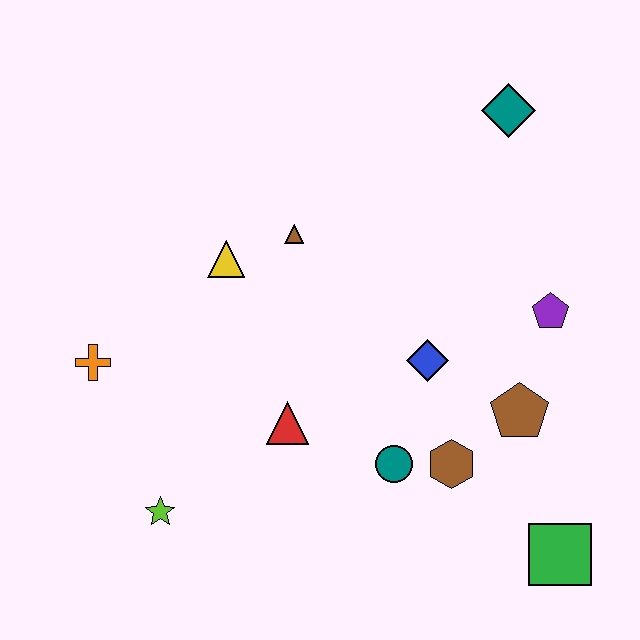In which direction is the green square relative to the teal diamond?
The green square is below the teal diamond.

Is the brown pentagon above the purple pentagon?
No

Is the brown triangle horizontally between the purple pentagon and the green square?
No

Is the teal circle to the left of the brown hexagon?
Yes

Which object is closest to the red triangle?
The teal circle is closest to the red triangle.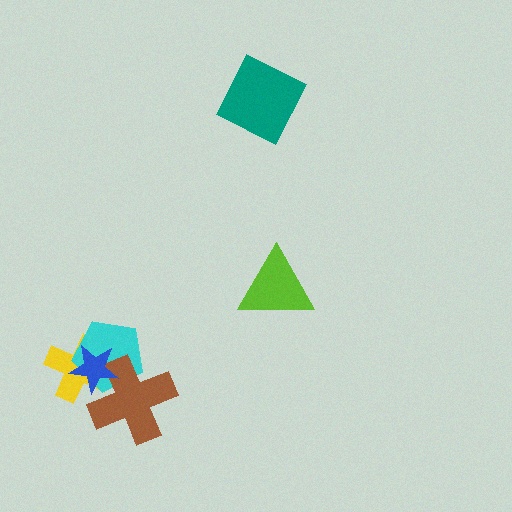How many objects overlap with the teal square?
0 objects overlap with the teal square.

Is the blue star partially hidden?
No, no other shape covers it.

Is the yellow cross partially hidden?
Yes, it is partially covered by another shape.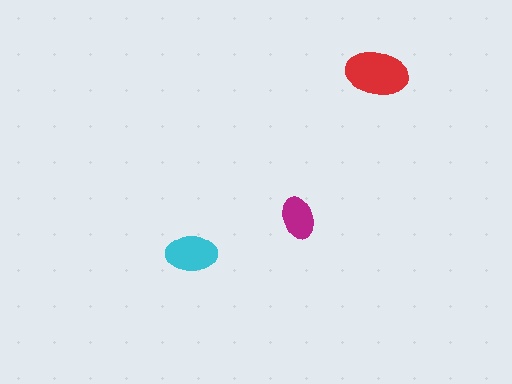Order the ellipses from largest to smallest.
the red one, the cyan one, the magenta one.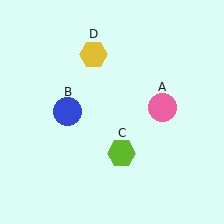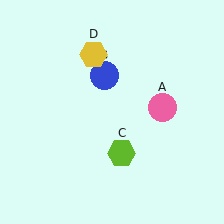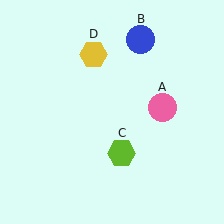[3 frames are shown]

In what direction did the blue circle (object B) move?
The blue circle (object B) moved up and to the right.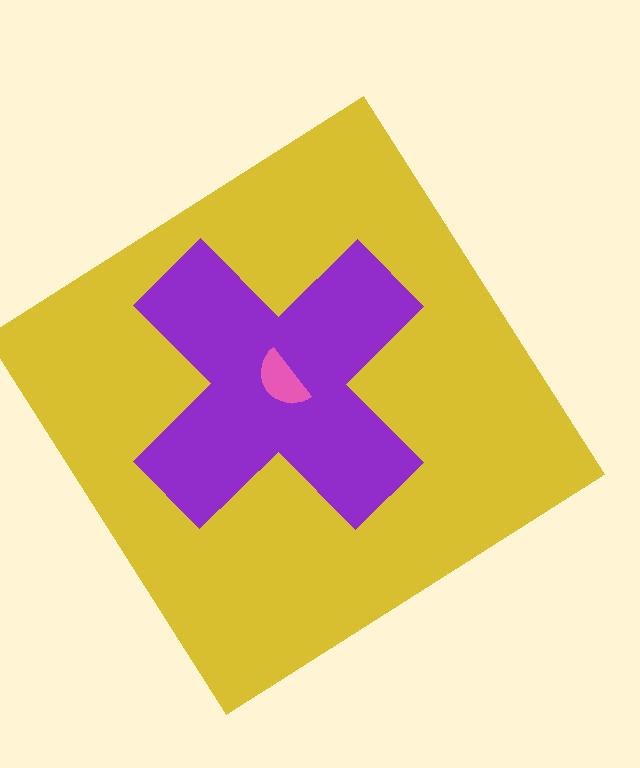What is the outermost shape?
The yellow diamond.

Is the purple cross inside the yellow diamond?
Yes.